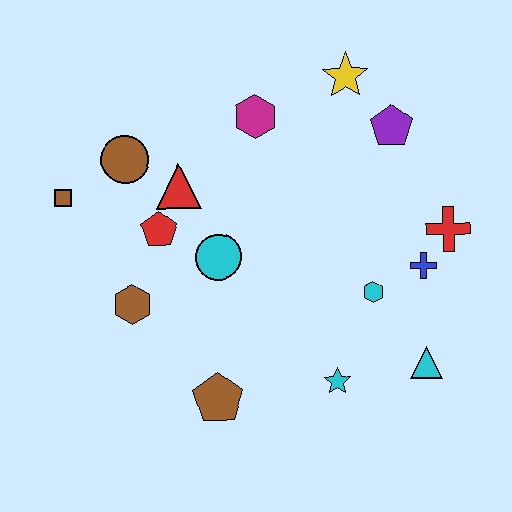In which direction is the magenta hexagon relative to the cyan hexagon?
The magenta hexagon is above the cyan hexagon.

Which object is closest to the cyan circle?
The red pentagon is closest to the cyan circle.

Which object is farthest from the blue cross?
The brown square is farthest from the blue cross.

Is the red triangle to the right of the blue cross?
No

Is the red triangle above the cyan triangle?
Yes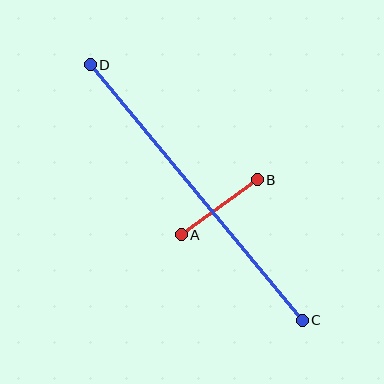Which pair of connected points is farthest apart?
Points C and D are farthest apart.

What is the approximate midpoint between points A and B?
The midpoint is at approximately (219, 207) pixels.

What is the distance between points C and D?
The distance is approximately 332 pixels.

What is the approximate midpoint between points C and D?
The midpoint is at approximately (196, 192) pixels.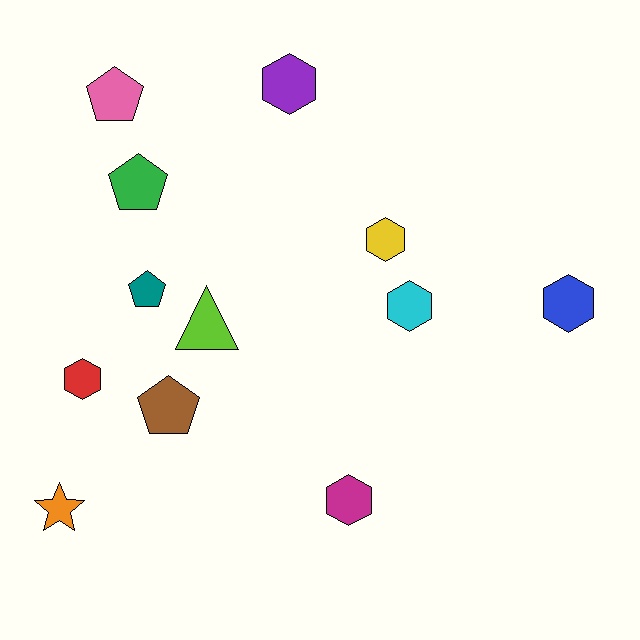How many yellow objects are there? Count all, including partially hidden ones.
There is 1 yellow object.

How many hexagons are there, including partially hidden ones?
There are 6 hexagons.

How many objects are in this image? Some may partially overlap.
There are 12 objects.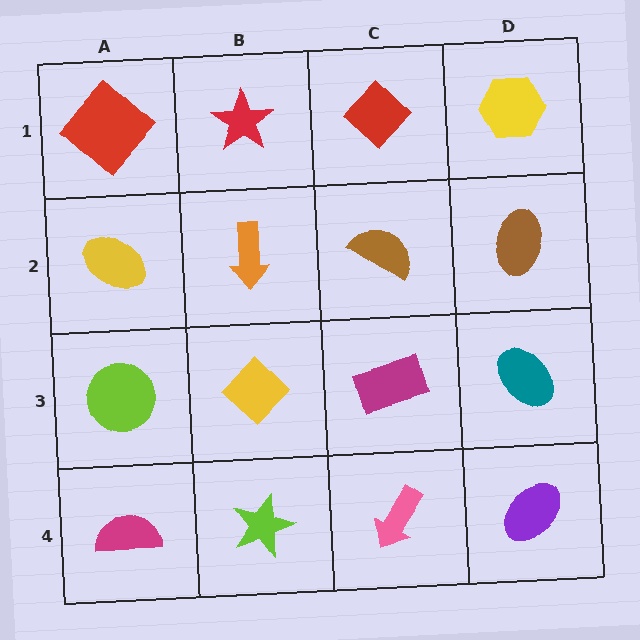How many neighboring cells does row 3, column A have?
3.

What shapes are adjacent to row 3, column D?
A brown ellipse (row 2, column D), a purple ellipse (row 4, column D), a magenta rectangle (row 3, column C).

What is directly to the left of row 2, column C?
An orange arrow.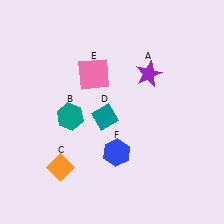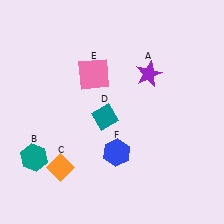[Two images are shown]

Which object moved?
The teal hexagon (B) moved down.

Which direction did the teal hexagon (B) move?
The teal hexagon (B) moved down.